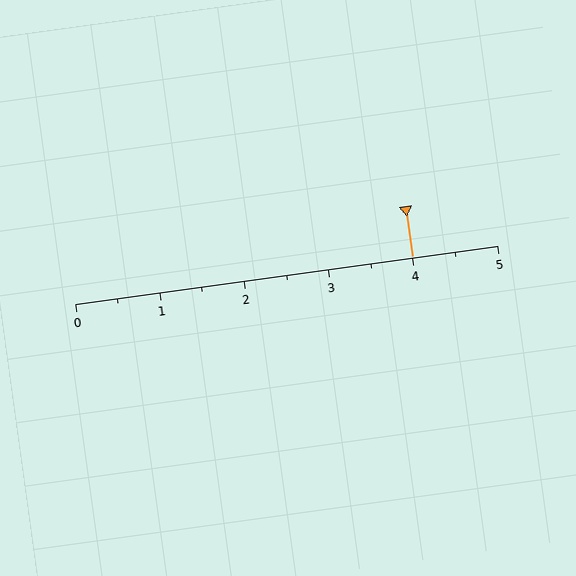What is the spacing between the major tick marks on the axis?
The major ticks are spaced 1 apart.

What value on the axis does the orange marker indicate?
The marker indicates approximately 4.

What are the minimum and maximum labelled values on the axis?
The axis runs from 0 to 5.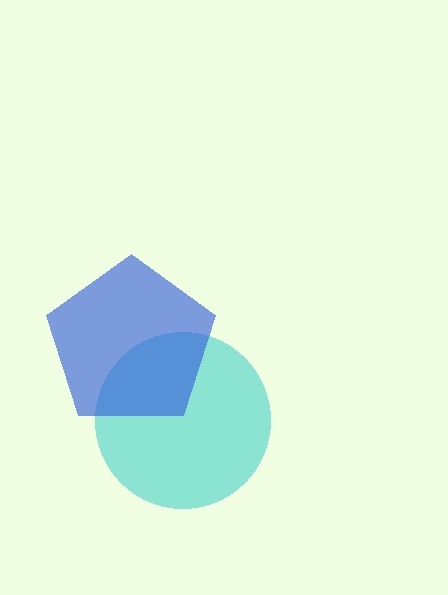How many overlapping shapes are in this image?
There are 2 overlapping shapes in the image.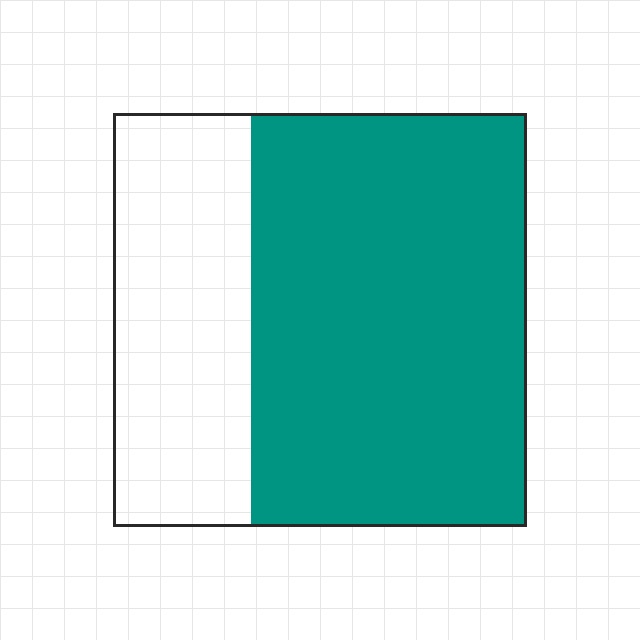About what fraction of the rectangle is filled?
About two thirds (2/3).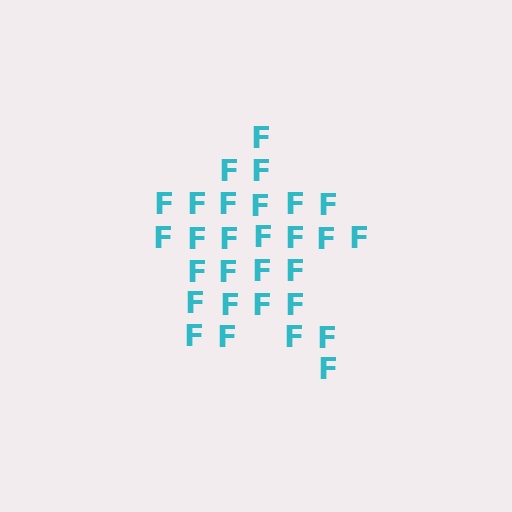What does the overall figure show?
The overall figure shows a star.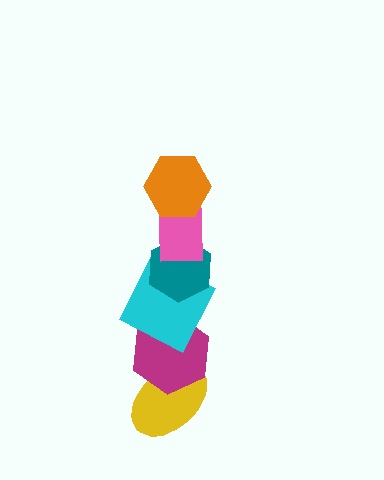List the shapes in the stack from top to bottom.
From top to bottom: the orange hexagon, the pink rectangle, the teal hexagon, the cyan square, the magenta hexagon, the yellow ellipse.